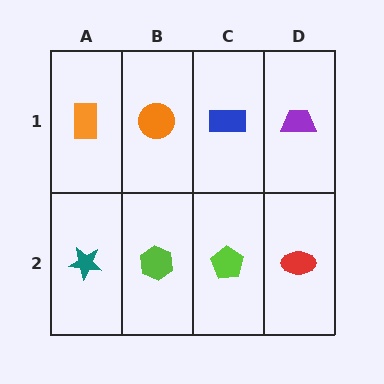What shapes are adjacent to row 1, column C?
A lime pentagon (row 2, column C), an orange circle (row 1, column B), a purple trapezoid (row 1, column D).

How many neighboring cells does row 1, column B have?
3.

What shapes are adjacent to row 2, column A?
An orange rectangle (row 1, column A), a lime hexagon (row 2, column B).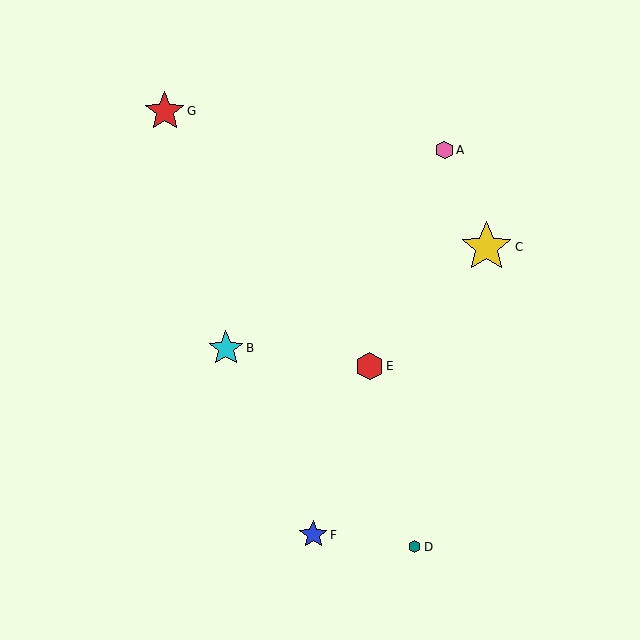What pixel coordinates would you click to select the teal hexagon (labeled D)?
Click at (414, 547) to select the teal hexagon D.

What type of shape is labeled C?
Shape C is a yellow star.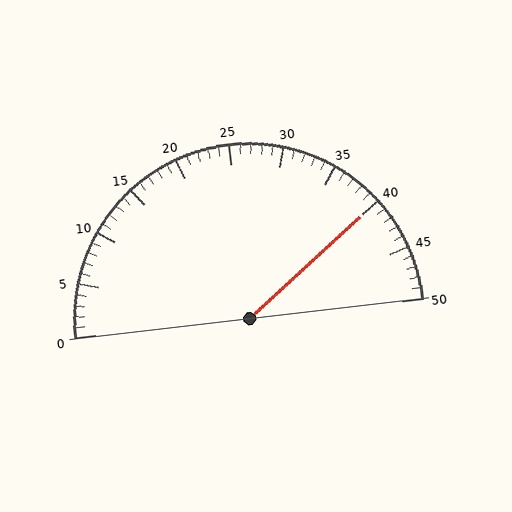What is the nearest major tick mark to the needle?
The nearest major tick mark is 40.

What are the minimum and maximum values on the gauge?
The gauge ranges from 0 to 50.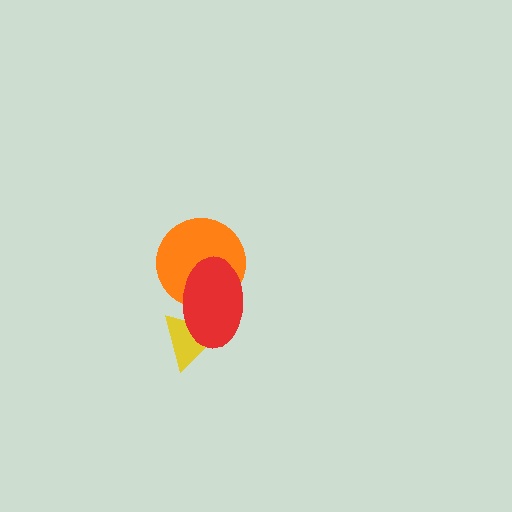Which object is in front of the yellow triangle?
The red ellipse is in front of the yellow triangle.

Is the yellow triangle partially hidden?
Yes, it is partially covered by another shape.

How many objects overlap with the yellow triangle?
1 object overlaps with the yellow triangle.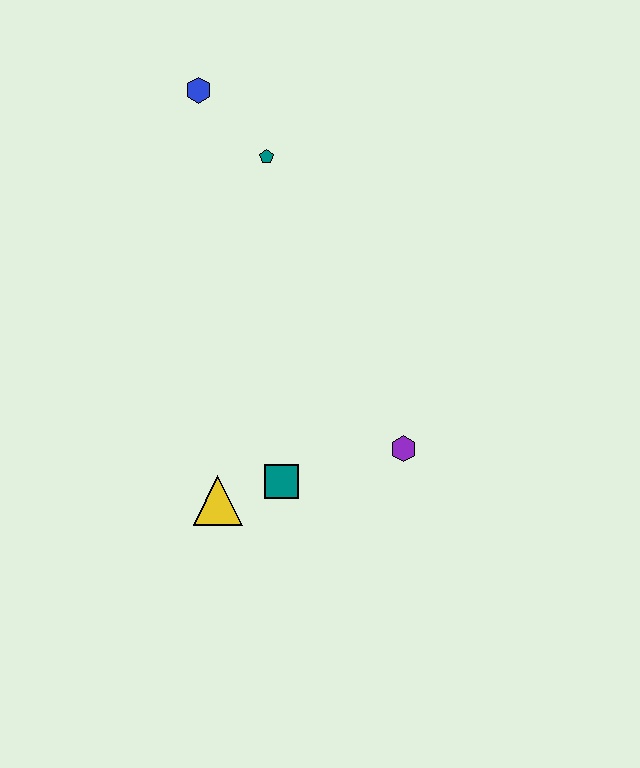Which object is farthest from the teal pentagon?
The yellow triangle is farthest from the teal pentagon.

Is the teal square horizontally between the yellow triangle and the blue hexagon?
No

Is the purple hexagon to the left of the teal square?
No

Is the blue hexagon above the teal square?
Yes